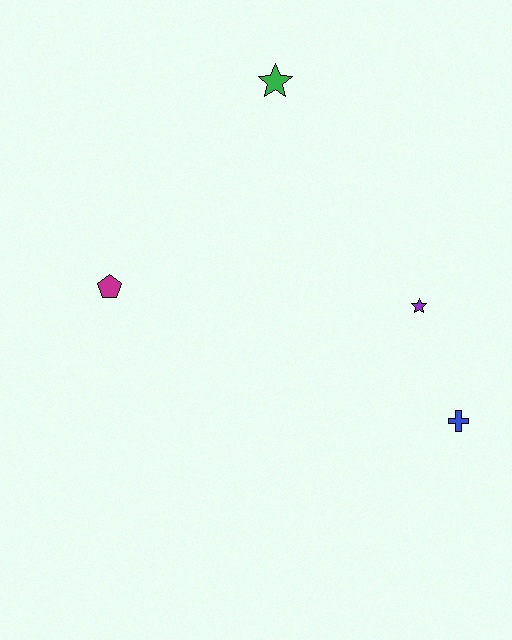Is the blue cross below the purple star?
Yes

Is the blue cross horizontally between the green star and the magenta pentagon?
No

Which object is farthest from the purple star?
The magenta pentagon is farthest from the purple star.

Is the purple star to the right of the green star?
Yes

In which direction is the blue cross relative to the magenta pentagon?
The blue cross is to the right of the magenta pentagon.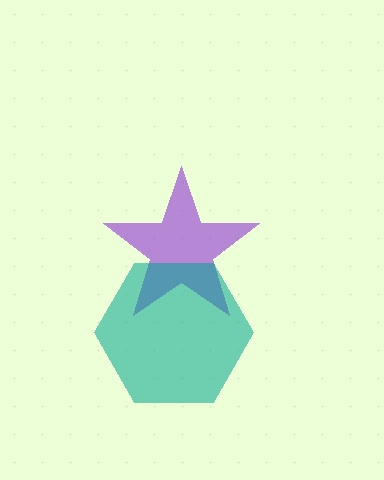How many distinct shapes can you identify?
There are 2 distinct shapes: a purple star, a teal hexagon.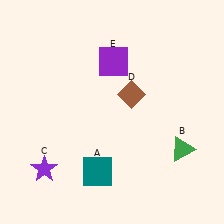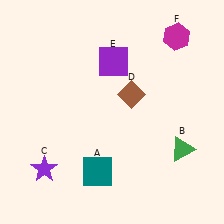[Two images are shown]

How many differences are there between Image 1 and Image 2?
There is 1 difference between the two images.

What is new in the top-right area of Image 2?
A magenta hexagon (F) was added in the top-right area of Image 2.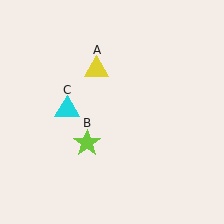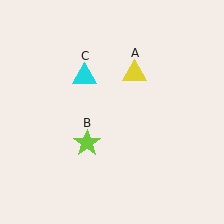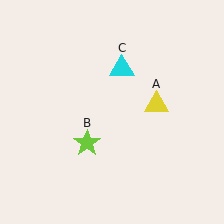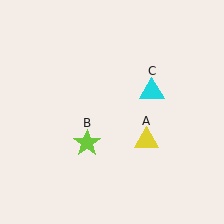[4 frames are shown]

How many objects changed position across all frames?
2 objects changed position: yellow triangle (object A), cyan triangle (object C).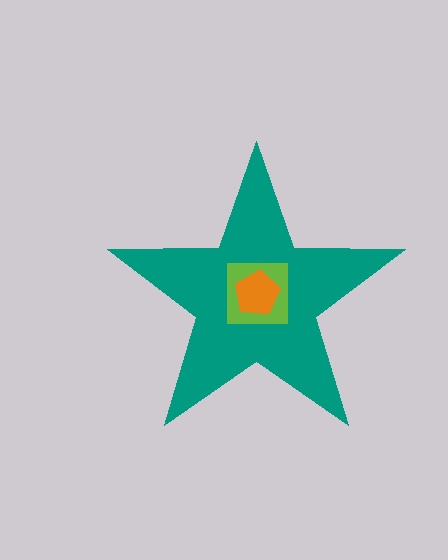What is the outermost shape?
The teal star.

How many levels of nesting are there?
3.